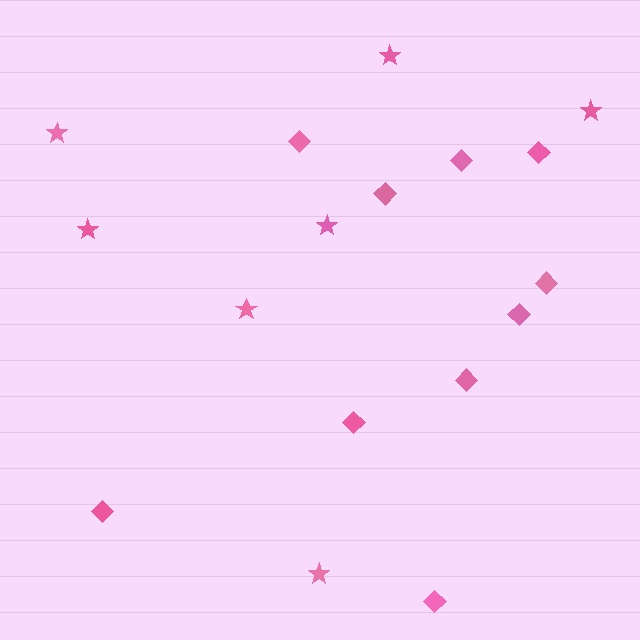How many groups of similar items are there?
There are 2 groups: one group of stars (7) and one group of diamonds (10).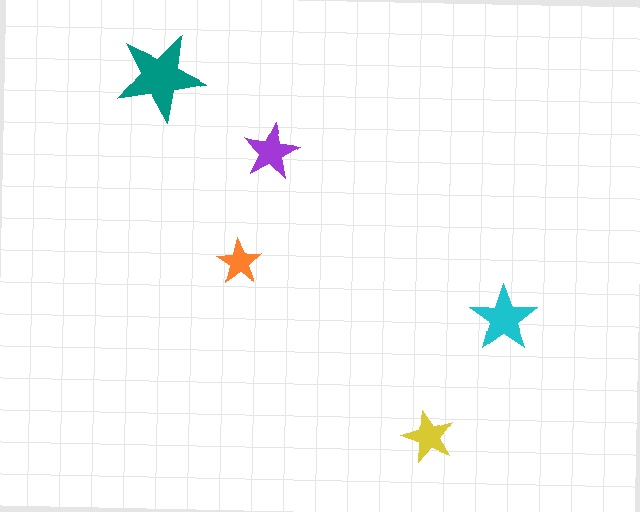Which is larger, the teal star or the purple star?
The teal one.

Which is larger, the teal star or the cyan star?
The teal one.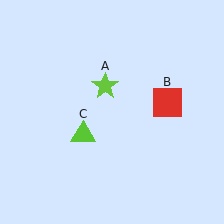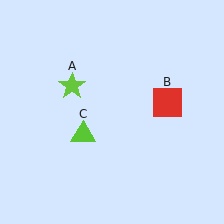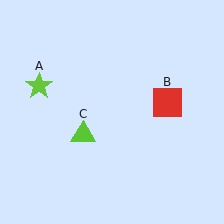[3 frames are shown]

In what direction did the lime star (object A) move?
The lime star (object A) moved left.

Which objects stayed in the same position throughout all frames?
Red square (object B) and lime triangle (object C) remained stationary.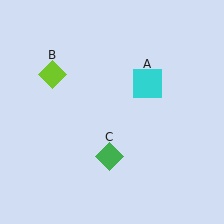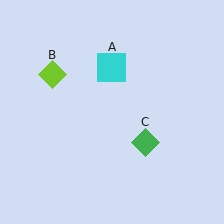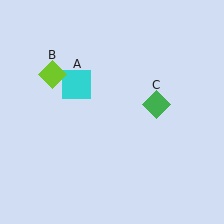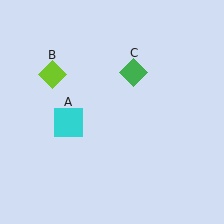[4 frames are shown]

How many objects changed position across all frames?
2 objects changed position: cyan square (object A), green diamond (object C).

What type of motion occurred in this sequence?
The cyan square (object A), green diamond (object C) rotated counterclockwise around the center of the scene.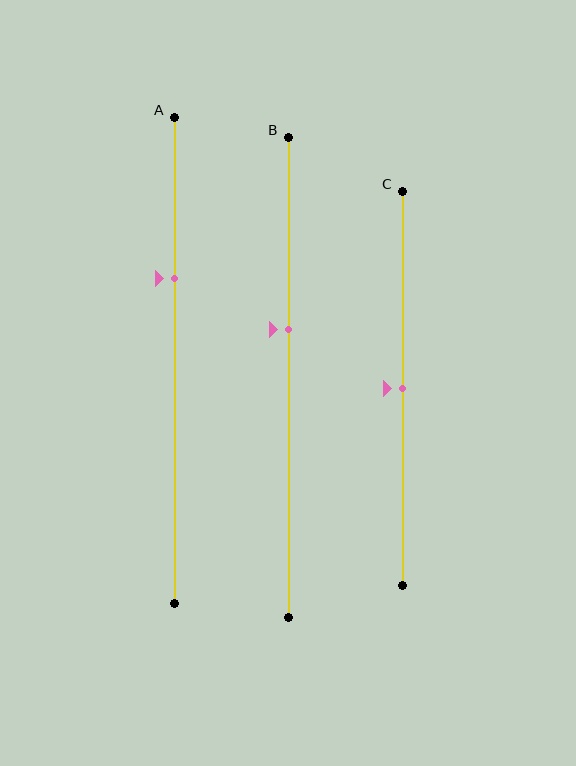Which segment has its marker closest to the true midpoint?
Segment C has its marker closest to the true midpoint.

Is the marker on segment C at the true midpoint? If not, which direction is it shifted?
Yes, the marker on segment C is at the true midpoint.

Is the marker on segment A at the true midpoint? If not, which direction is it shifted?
No, the marker on segment A is shifted upward by about 17% of the segment length.